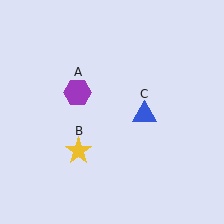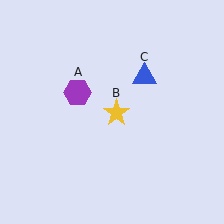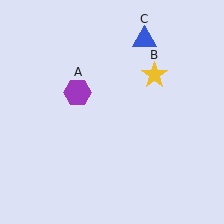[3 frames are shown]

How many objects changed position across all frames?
2 objects changed position: yellow star (object B), blue triangle (object C).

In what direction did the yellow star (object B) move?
The yellow star (object B) moved up and to the right.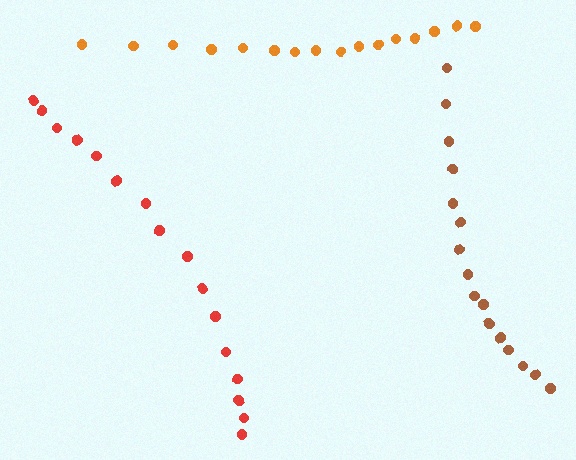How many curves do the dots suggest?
There are 3 distinct paths.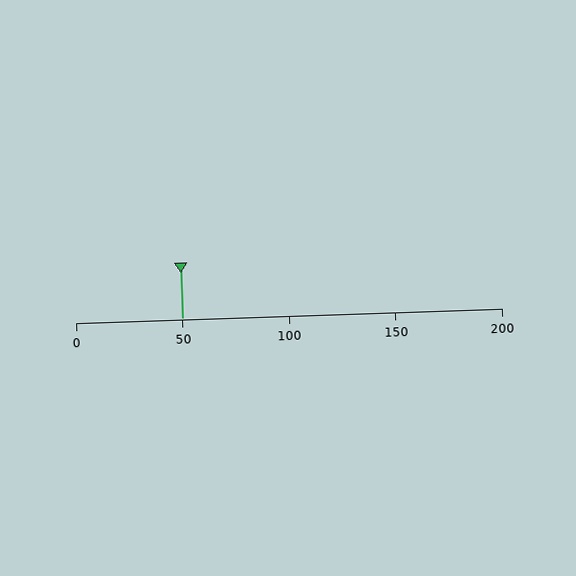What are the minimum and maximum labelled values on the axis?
The axis runs from 0 to 200.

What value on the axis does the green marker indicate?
The marker indicates approximately 50.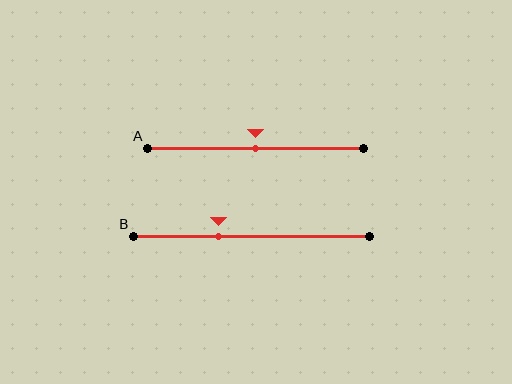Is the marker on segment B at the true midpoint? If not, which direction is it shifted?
No, the marker on segment B is shifted to the left by about 14% of the segment length.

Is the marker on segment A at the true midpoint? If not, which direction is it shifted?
Yes, the marker on segment A is at the true midpoint.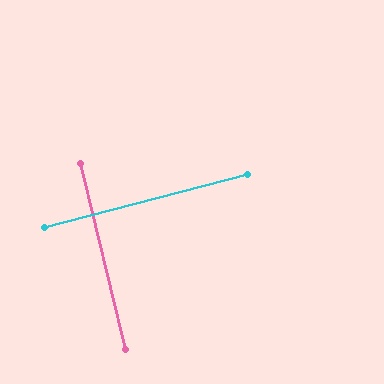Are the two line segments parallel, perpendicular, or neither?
Perpendicular — they meet at approximately 89°.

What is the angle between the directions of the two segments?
Approximately 89 degrees.